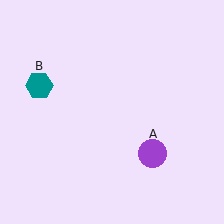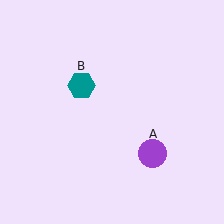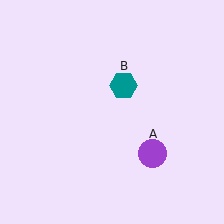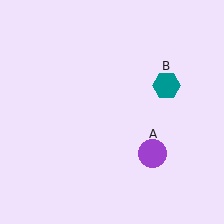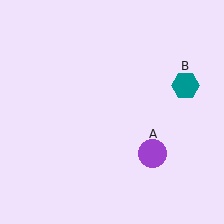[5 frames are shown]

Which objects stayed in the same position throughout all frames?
Purple circle (object A) remained stationary.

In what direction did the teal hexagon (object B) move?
The teal hexagon (object B) moved right.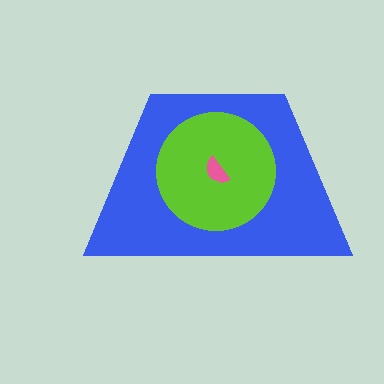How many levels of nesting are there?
3.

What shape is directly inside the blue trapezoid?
The lime circle.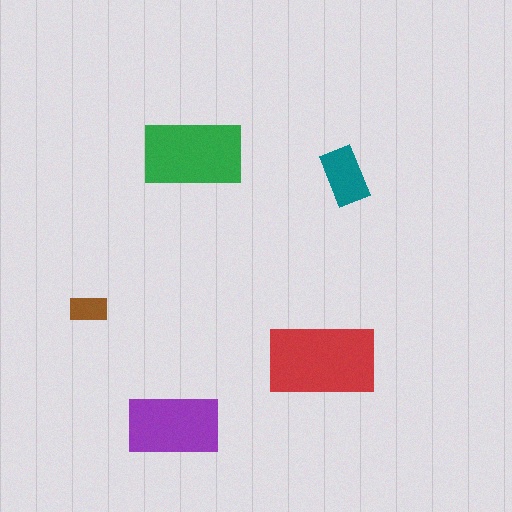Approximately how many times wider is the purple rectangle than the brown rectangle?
About 2.5 times wider.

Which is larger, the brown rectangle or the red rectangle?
The red one.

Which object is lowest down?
The purple rectangle is bottommost.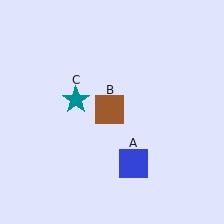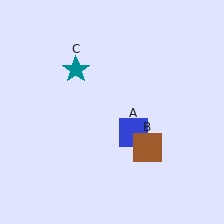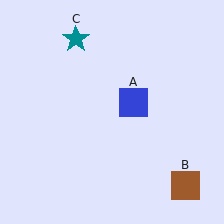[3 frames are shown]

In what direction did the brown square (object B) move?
The brown square (object B) moved down and to the right.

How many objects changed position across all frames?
3 objects changed position: blue square (object A), brown square (object B), teal star (object C).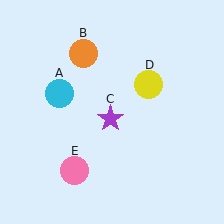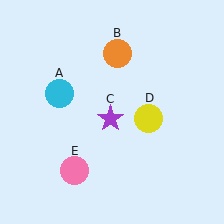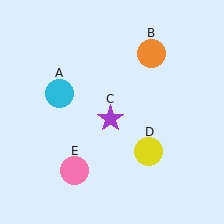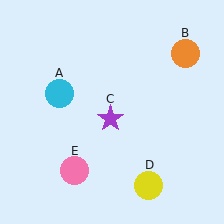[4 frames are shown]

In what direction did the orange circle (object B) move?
The orange circle (object B) moved right.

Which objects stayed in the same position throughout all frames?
Cyan circle (object A) and purple star (object C) and pink circle (object E) remained stationary.